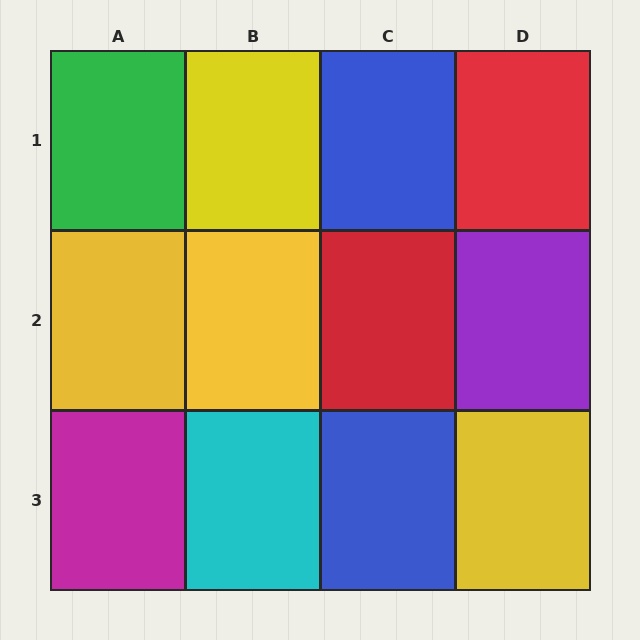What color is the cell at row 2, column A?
Yellow.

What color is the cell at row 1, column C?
Blue.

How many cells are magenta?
1 cell is magenta.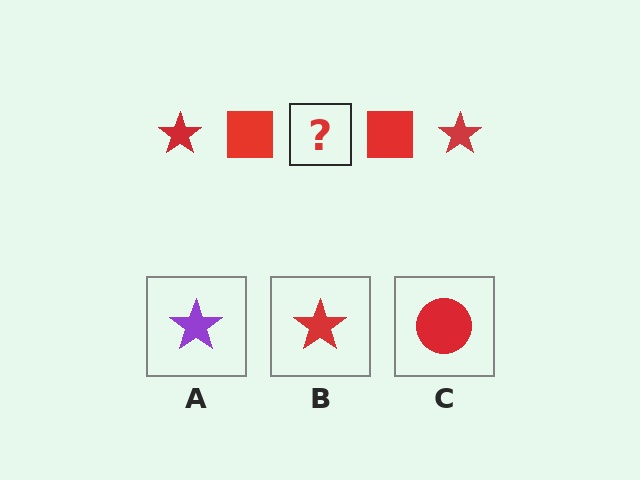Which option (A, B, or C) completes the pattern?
B.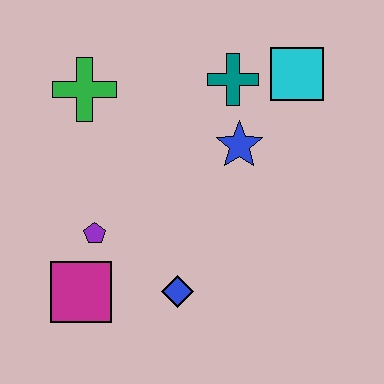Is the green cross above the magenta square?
Yes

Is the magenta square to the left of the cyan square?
Yes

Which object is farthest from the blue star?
The magenta square is farthest from the blue star.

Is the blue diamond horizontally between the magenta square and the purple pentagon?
No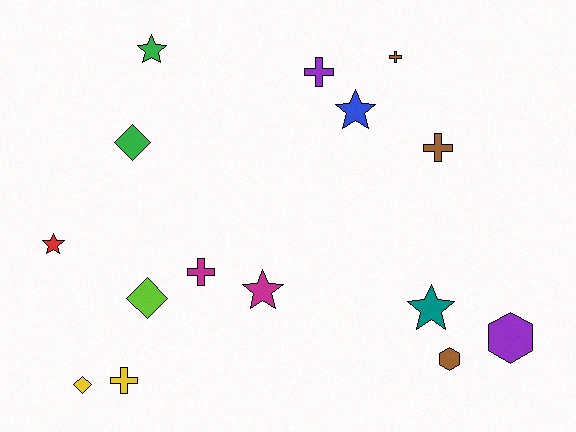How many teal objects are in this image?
There is 1 teal object.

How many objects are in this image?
There are 15 objects.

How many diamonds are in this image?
There are 3 diamonds.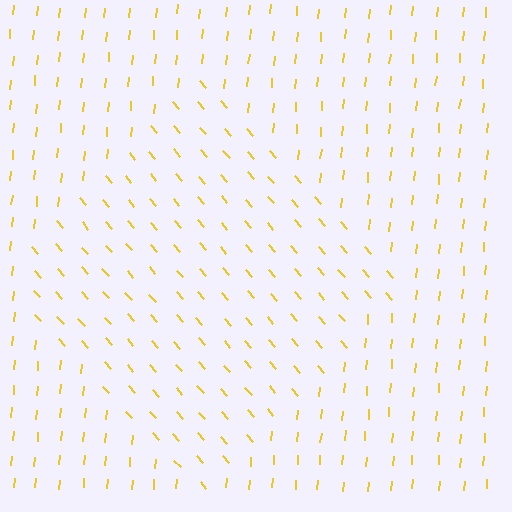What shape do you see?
I see a diamond.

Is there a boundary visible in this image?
Yes, there is a texture boundary formed by a change in line orientation.